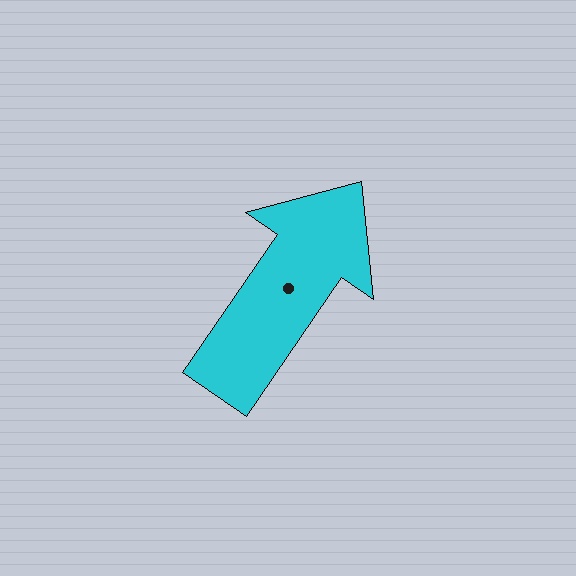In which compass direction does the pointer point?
Northeast.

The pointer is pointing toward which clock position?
Roughly 1 o'clock.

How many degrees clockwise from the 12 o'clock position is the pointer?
Approximately 34 degrees.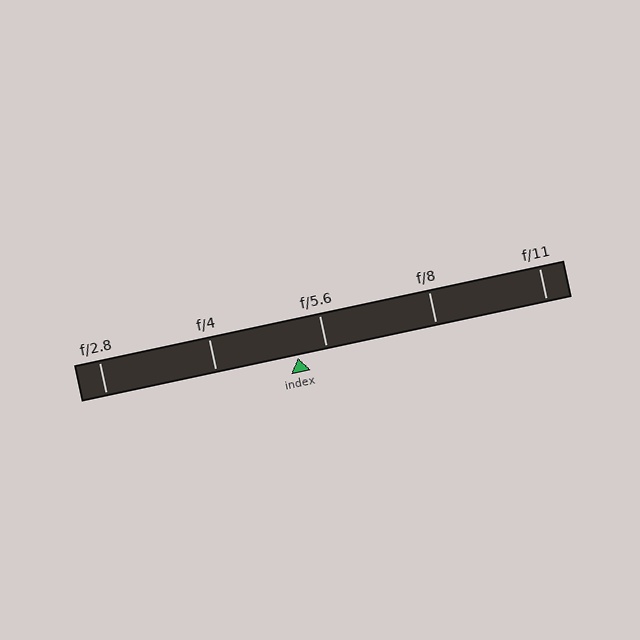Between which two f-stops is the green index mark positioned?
The index mark is between f/4 and f/5.6.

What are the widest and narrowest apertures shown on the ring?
The widest aperture shown is f/2.8 and the narrowest is f/11.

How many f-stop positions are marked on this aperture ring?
There are 5 f-stop positions marked.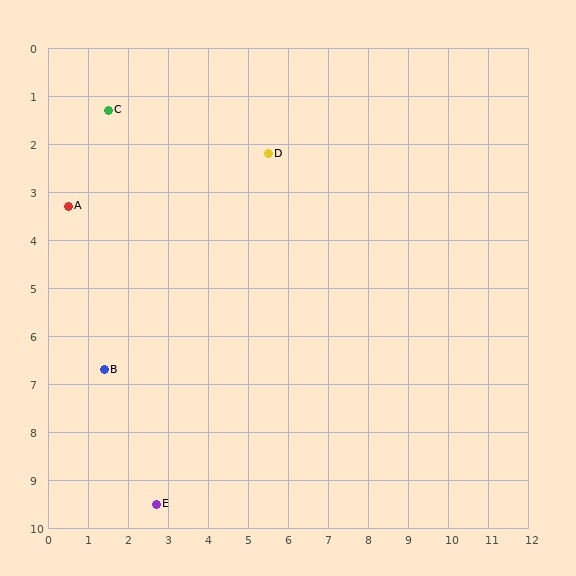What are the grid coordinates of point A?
Point A is at approximately (0.5, 3.3).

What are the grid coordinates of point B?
Point B is at approximately (1.4, 6.7).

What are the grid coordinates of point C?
Point C is at approximately (1.5, 1.3).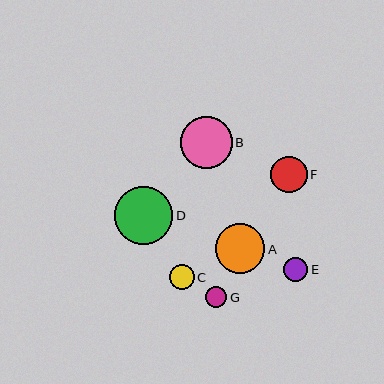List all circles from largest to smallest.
From largest to smallest: D, B, A, F, C, E, G.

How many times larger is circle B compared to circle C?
Circle B is approximately 2.1 times the size of circle C.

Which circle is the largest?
Circle D is the largest with a size of approximately 58 pixels.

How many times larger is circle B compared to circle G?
Circle B is approximately 2.4 times the size of circle G.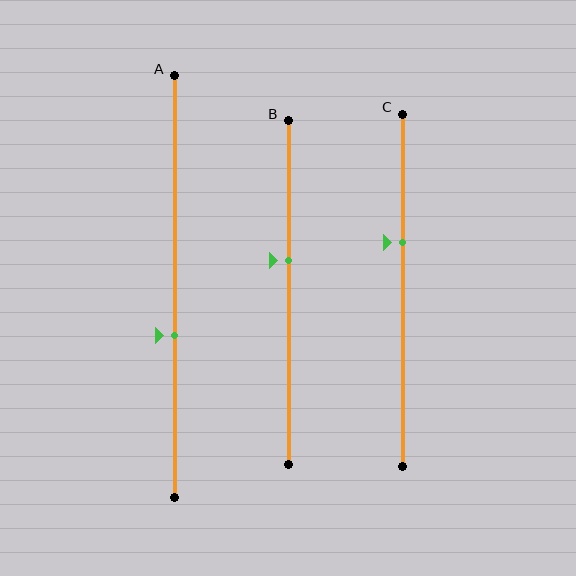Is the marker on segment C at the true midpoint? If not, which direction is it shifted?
No, the marker on segment C is shifted upward by about 14% of the segment length.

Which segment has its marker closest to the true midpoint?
Segment B has its marker closest to the true midpoint.